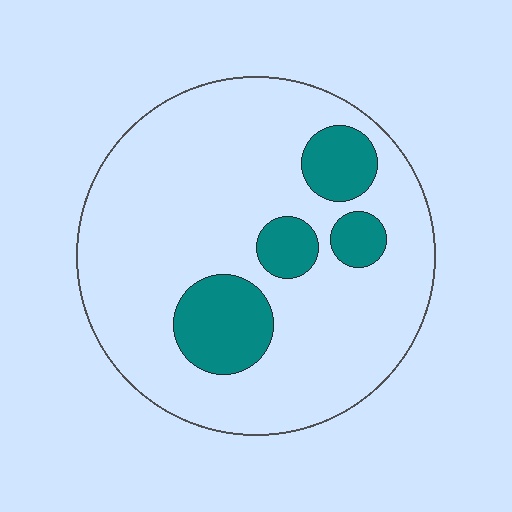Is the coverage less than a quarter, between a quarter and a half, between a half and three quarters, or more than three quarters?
Less than a quarter.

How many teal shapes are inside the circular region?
4.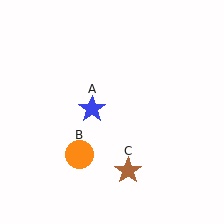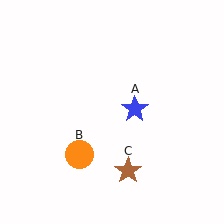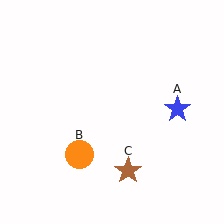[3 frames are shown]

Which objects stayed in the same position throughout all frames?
Orange circle (object B) and brown star (object C) remained stationary.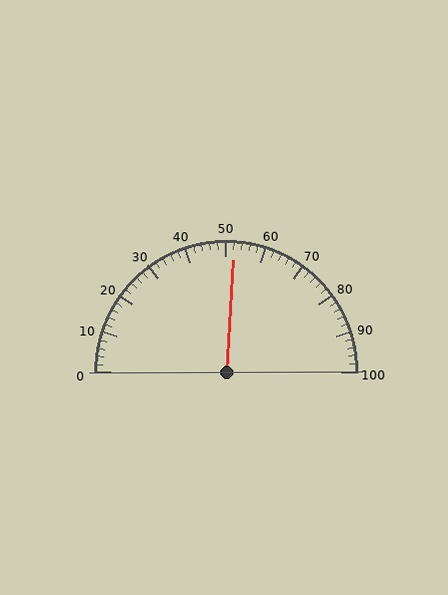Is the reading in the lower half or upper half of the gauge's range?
The reading is in the upper half of the range (0 to 100).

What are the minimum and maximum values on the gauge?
The gauge ranges from 0 to 100.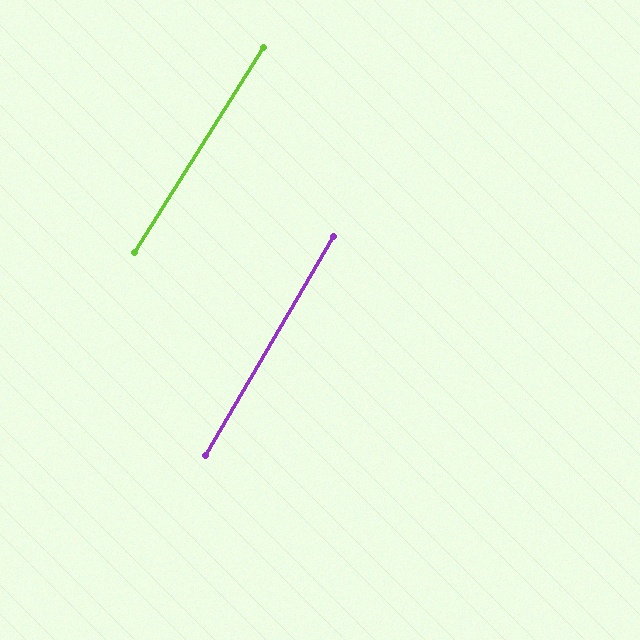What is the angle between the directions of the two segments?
Approximately 2 degrees.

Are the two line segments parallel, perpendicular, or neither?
Parallel — their directions differ by only 1.8°.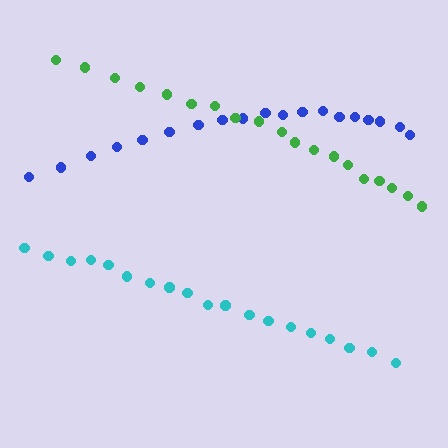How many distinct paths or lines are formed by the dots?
There are 3 distinct paths.